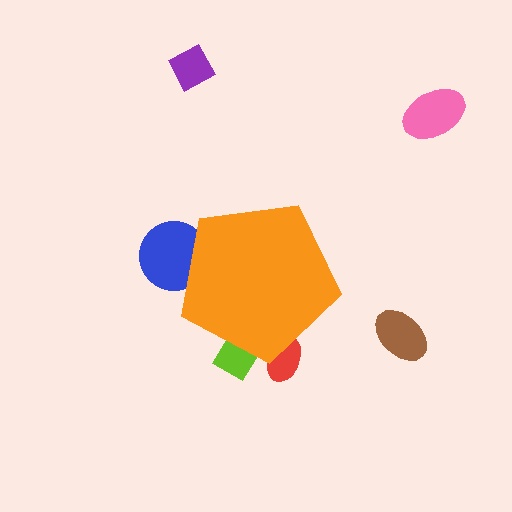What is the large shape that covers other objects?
An orange pentagon.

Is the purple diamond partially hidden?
No, the purple diamond is fully visible.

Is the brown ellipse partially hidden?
No, the brown ellipse is fully visible.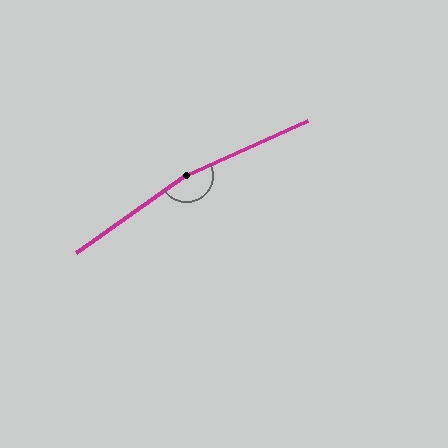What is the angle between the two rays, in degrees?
Approximately 169 degrees.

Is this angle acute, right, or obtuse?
It is obtuse.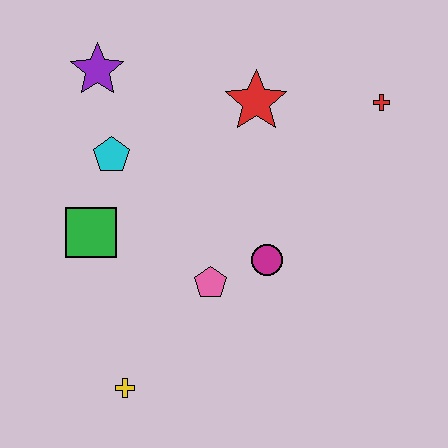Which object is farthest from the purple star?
The yellow cross is farthest from the purple star.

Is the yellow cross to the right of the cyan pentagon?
Yes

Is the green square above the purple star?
No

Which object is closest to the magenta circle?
The pink pentagon is closest to the magenta circle.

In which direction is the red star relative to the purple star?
The red star is to the right of the purple star.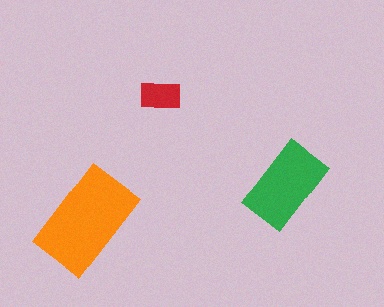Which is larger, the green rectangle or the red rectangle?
The green one.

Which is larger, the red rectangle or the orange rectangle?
The orange one.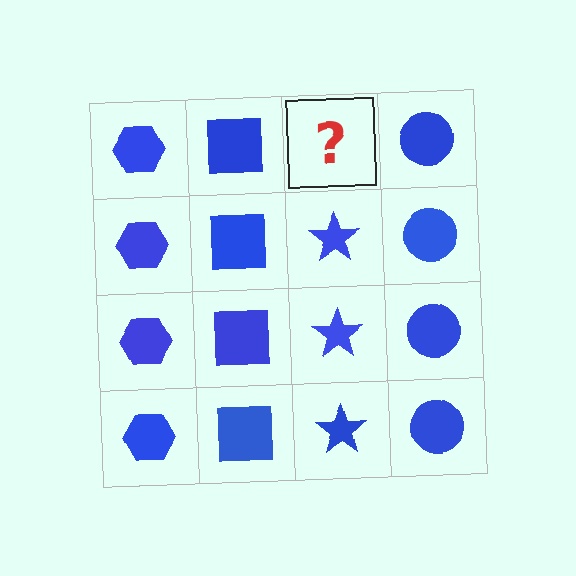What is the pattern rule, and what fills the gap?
The rule is that each column has a consistent shape. The gap should be filled with a blue star.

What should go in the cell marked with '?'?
The missing cell should contain a blue star.